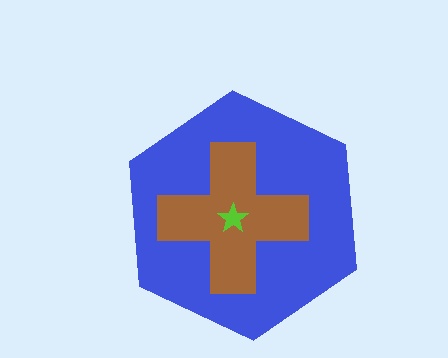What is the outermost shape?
The blue hexagon.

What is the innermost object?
The lime star.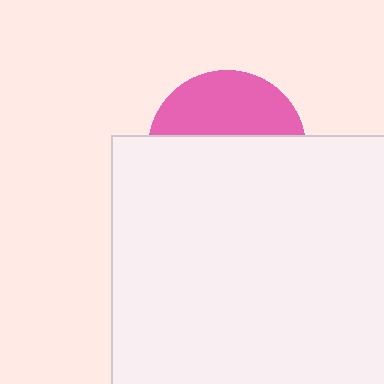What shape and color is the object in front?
The object in front is a white rectangle.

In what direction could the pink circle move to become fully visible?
The pink circle could move up. That would shift it out from behind the white rectangle entirely.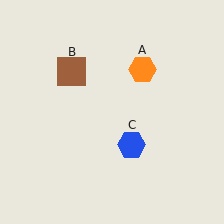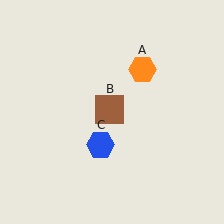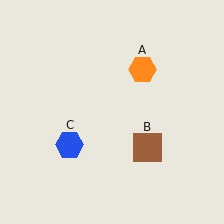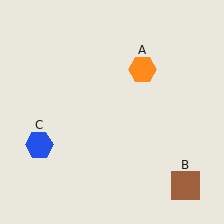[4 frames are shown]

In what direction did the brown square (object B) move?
The brown square (object B) moved down and to the right.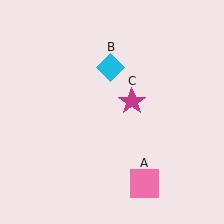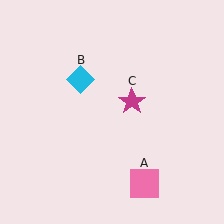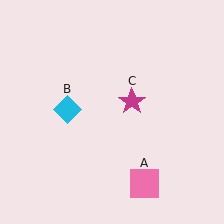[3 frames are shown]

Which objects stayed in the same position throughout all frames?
Pink square (object A) and magenta star (object C) remained stationary.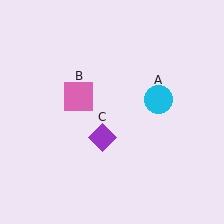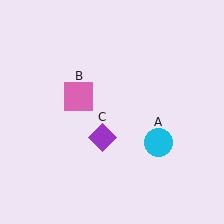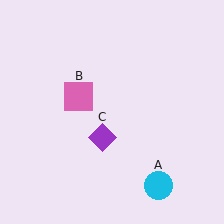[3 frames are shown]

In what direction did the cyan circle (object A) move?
The cyan circle (object A) moved down.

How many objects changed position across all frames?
1 object changed position: cyan circle (object A).